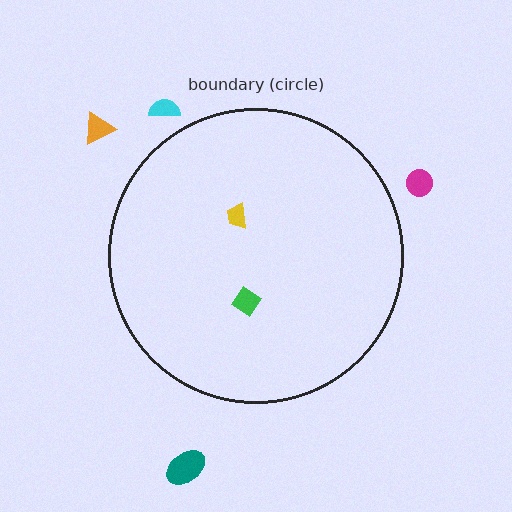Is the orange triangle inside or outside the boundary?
Outside.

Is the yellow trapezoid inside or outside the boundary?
Inside.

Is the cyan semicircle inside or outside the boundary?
Outside.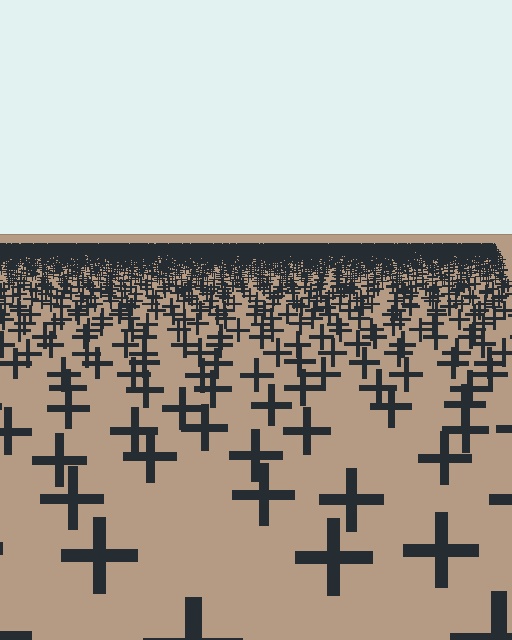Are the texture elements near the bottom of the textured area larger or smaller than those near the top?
Larger. Near the bottom, elements are closer to the viewer and appear at a bigger on-screen size.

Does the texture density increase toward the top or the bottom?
Density increases toward the top.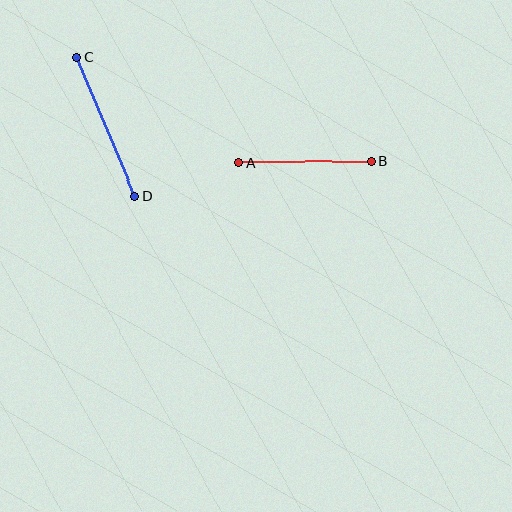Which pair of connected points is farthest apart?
Points C and D are farthest apart.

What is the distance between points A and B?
The distance is approximately 133 pixels.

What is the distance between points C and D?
The distance is approximately 151 pixels.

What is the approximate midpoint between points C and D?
The midpoint is at approximately (106, 127) pixels.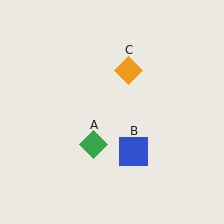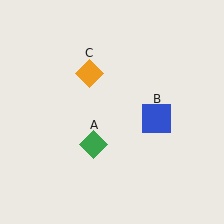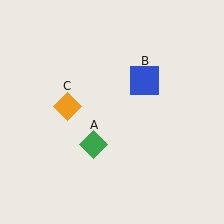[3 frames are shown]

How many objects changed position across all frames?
2 objects changed position: blue square (object B), orange diamond (object C).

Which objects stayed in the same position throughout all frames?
Green diamond (object A) remained stationary.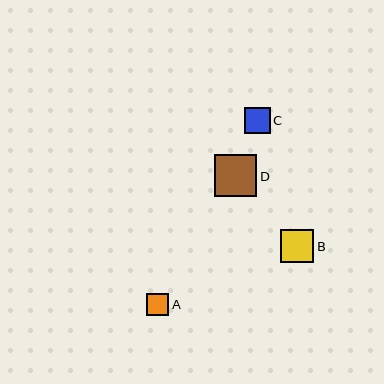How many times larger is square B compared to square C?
Square B is approximately 1.3 times the size of square C.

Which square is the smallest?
Square A is the smallest with a size of approximately 22 pixels.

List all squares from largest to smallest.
From largest to smallest: D, B, C, A.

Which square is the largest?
Square D is the largest with a size of approximately 42 pixels.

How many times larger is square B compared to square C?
Square B is approximately 1.3 times the size of square C.